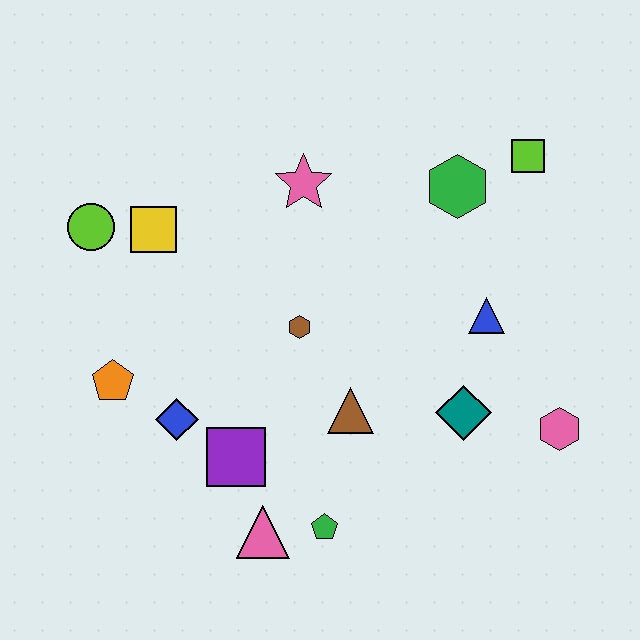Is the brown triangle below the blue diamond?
No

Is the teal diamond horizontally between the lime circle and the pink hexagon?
Yes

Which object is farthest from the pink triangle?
The lime square is farthest from the pink triangle.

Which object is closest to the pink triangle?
The green pentagon is closest to the pink triangle.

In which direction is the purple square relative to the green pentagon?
The purple square is to the left of the green pentagon.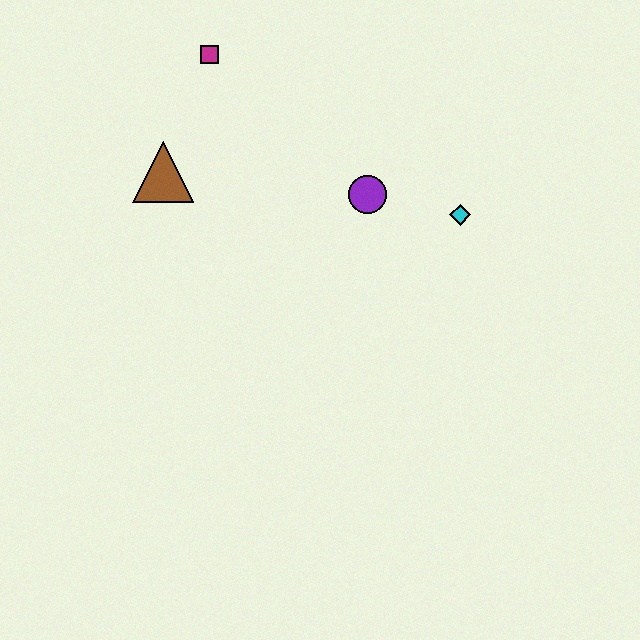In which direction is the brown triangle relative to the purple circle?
The brown triangle is to the left of the purple circle.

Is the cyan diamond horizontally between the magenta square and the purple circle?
No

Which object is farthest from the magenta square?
The cyan diamond is farthest from the magenta square.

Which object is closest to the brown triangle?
The magenta square is closest to the brown triangle.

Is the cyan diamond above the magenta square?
No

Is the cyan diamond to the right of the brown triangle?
Yes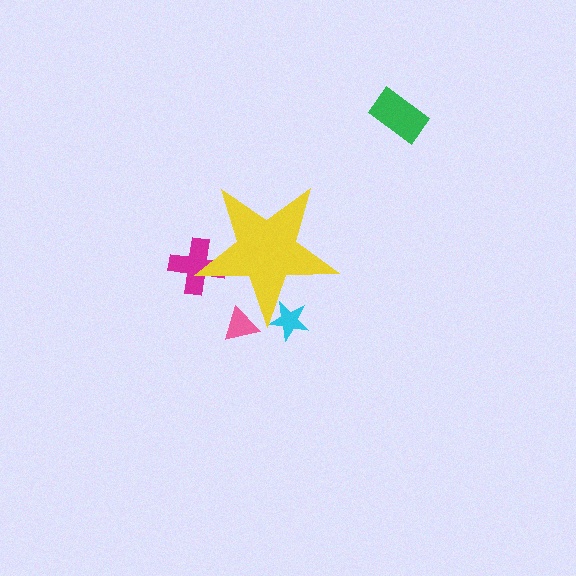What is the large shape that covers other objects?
A yellow star.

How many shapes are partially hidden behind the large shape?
3 shapes are partially hidden.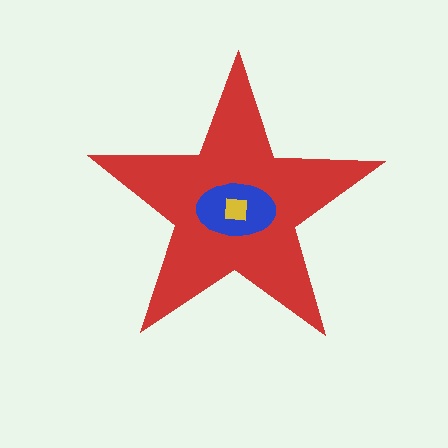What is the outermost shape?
The red star.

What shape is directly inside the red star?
The blue ellipse.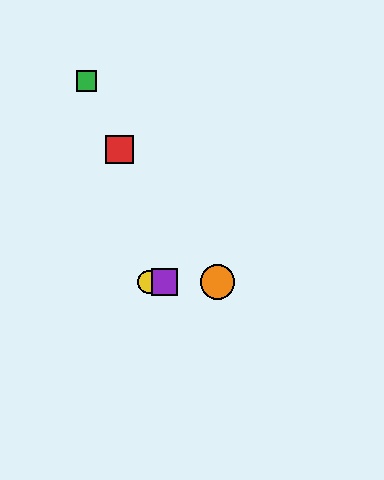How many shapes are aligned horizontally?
4 shapes (the blue square, the yellow circle, the purple square, the orange circle) are aligned horizontally.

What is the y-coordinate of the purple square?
The purple square is at y≈282.